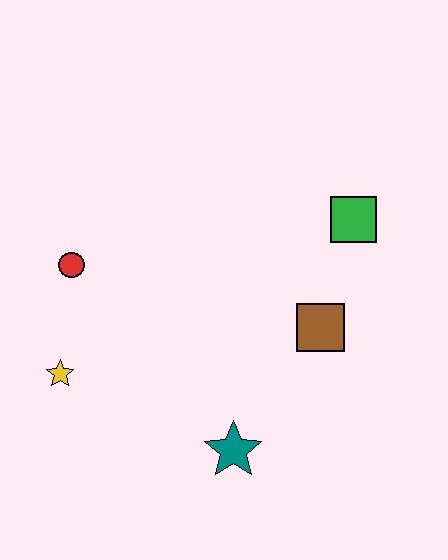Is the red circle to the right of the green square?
No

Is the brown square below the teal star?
No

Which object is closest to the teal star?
The brown square is closest to the teal star.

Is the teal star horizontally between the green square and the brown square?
No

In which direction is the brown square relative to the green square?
The brown square is below the green square.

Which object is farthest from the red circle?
The green square is farthest from the red circle.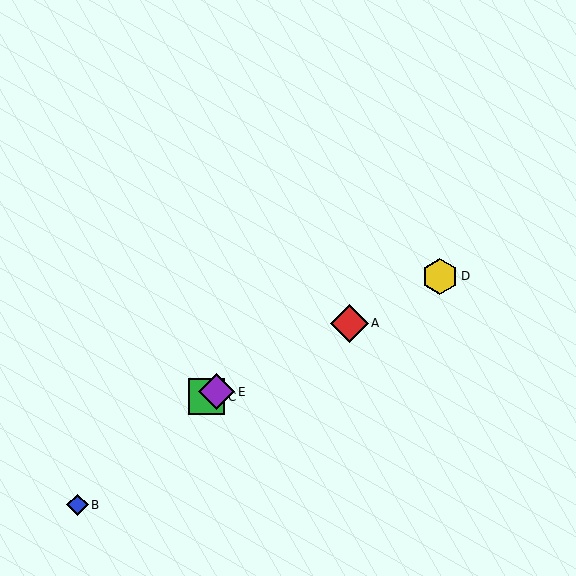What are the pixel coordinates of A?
Object A is at (349, 323).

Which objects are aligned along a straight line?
Objects A, C, D, E are aligned along a straight line.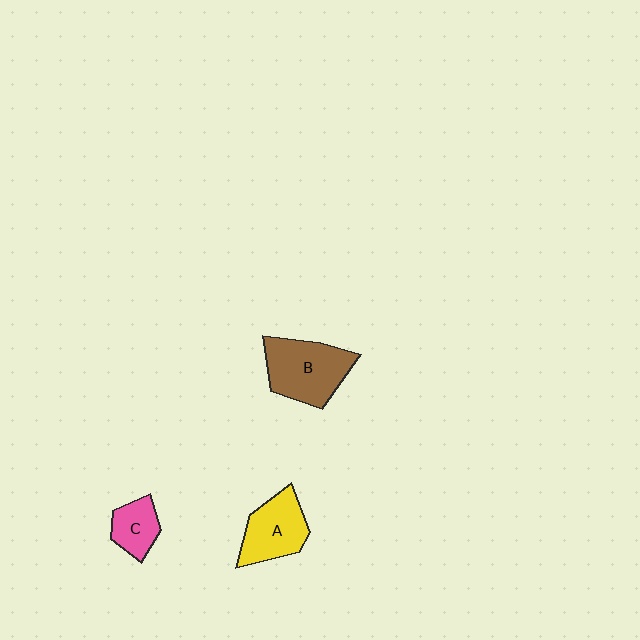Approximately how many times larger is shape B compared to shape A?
Approximately 1.3 times.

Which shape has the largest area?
Shape B (brown).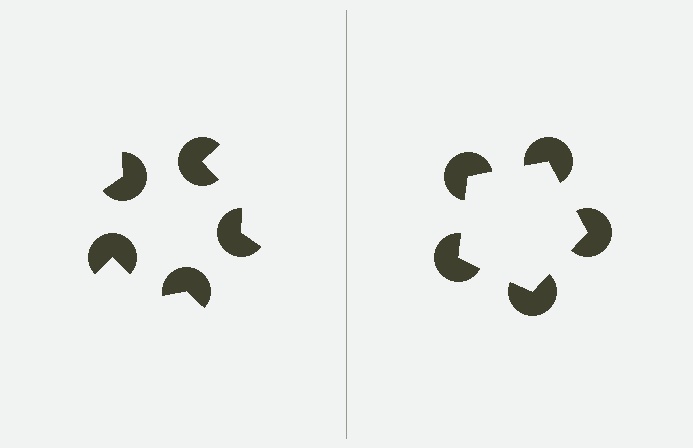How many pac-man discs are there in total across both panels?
10 — 5 on each side.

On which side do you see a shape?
An illusory pentagon appears on the right side. On the left side the wedge cuts are rotated, so no coherent shape forms.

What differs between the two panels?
The pac-man discs are positioned identically on both sides; only the wedge orientations differ. On the right they align to a pentagon; on the left they are misaligned.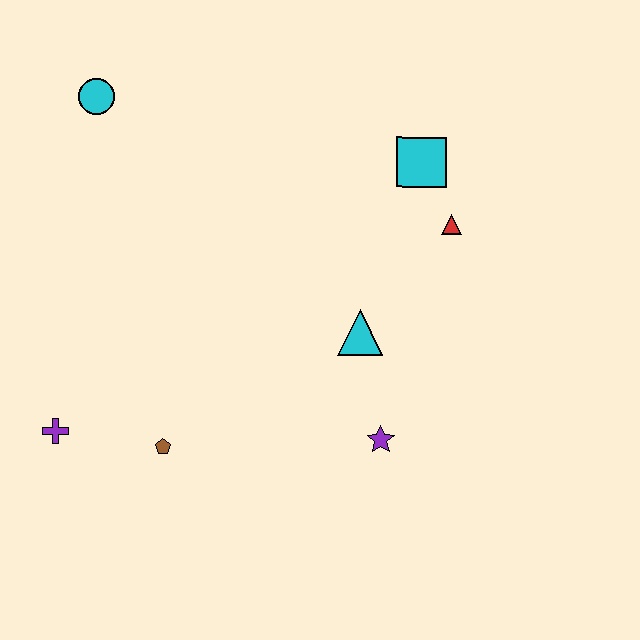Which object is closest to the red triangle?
The cyan square is closest to the red triangle.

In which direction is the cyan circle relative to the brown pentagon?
The cyan circle is above the brown pentagon.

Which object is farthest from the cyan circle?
The purple star is farthest from the cyan circle.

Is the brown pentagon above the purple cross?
No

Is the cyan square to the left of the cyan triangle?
No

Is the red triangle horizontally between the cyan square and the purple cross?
No